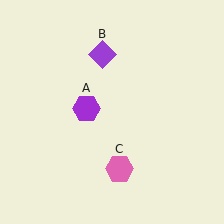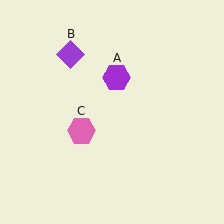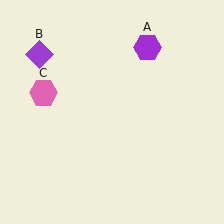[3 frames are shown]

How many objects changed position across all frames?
3 objects changed position: purple hexagon (object A), purple diamond (object B), pink hexagon (object C).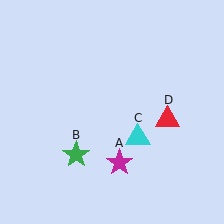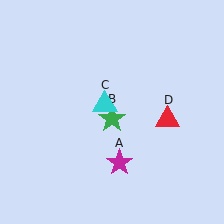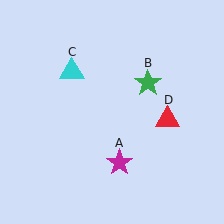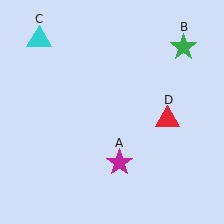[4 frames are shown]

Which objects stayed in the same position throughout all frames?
Magenta star (object A) and red triangle (object D) remained stationary.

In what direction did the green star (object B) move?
The green star (object B) moved up and to the right.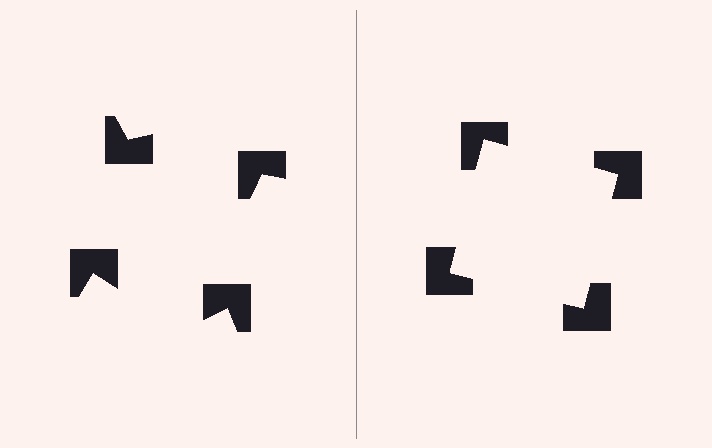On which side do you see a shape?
An illusory square appears on the right side. On the left side the wedge cuts are rotated, so no coherent shape forms.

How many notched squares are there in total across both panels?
8 — 4 on each side.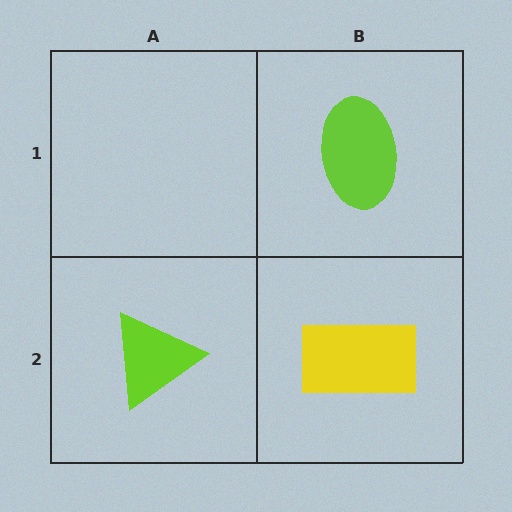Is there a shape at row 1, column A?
No, that cell is empty.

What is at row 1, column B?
A lime ellipse.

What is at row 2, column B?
A yellow rectangle.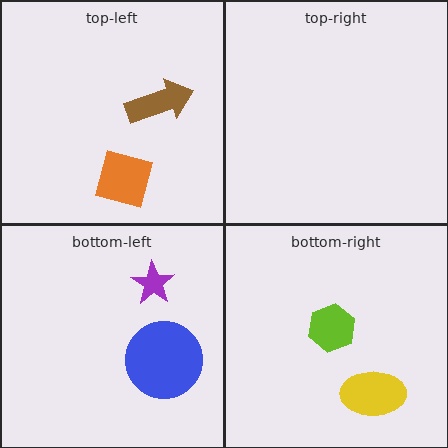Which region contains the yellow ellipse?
The bottom-right region.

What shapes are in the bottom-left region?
The purple star, the blue circle.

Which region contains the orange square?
The top-left region.